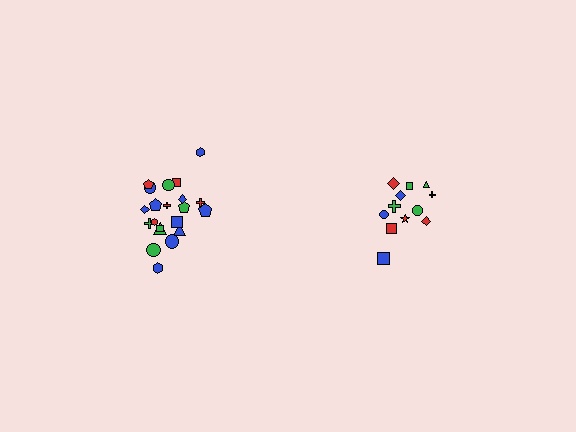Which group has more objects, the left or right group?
The left group.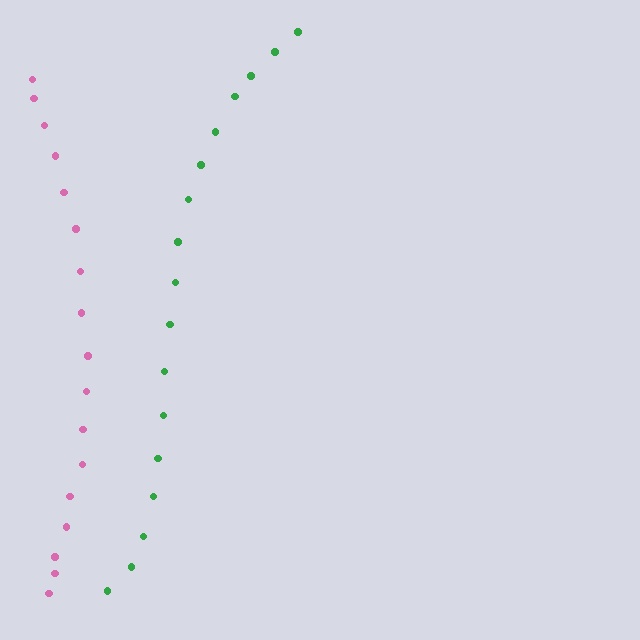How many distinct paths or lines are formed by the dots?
There are 2 distinct paths.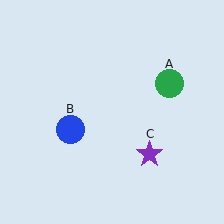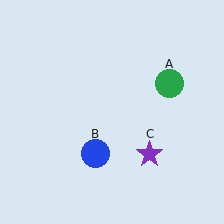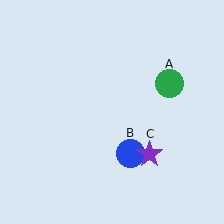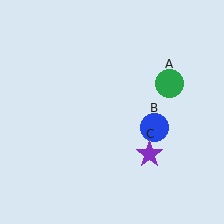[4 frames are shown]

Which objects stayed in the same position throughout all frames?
Green circle (object A) and purple star (object C) remained stationary.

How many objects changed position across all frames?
1 object changed position: blue circle (object B).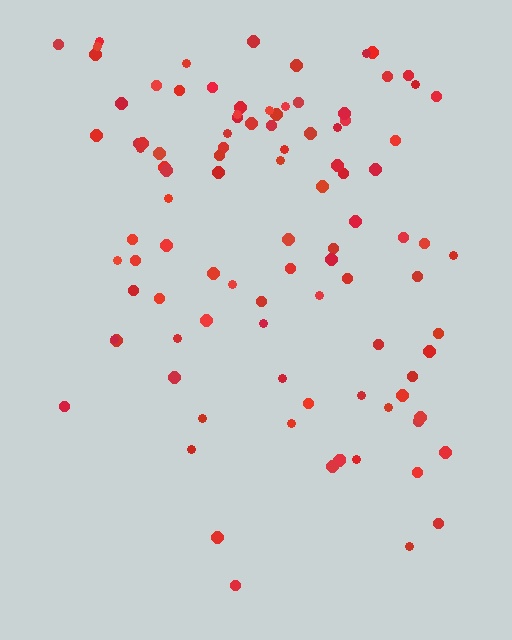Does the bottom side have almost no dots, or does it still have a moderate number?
Still a moderate number, just noticeably fewer than the top.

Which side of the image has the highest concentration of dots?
The top.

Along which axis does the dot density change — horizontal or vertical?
Vertical.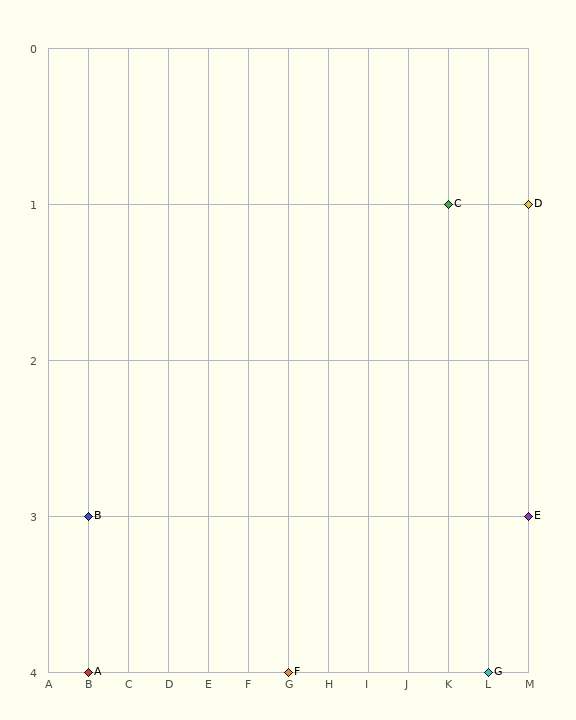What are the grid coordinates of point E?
Point E is at grid coordinates (M, 3).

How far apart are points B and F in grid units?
Points B and F are 5 columns and 1 row apart (about 5.1 grid units diagonally).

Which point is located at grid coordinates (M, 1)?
Point D is at (M, 1).